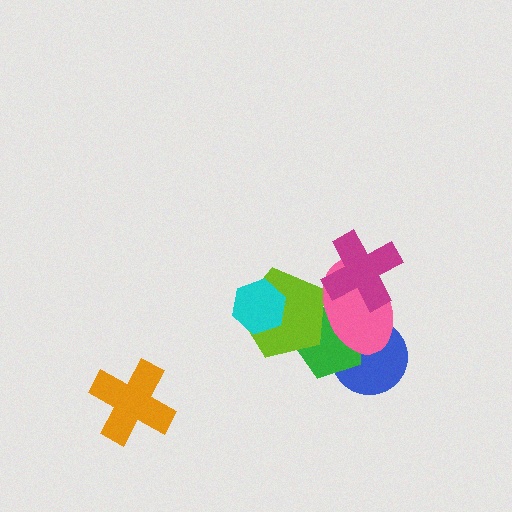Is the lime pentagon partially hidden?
Yes, it is partially covered by another shape.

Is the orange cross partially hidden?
No, no other shape covers it.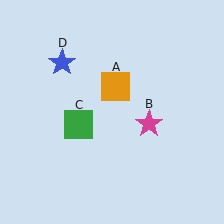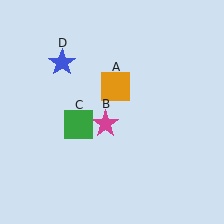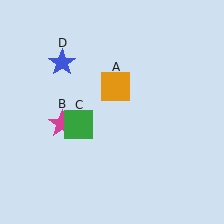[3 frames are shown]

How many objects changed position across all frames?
1 object changed position: magenta star (object B).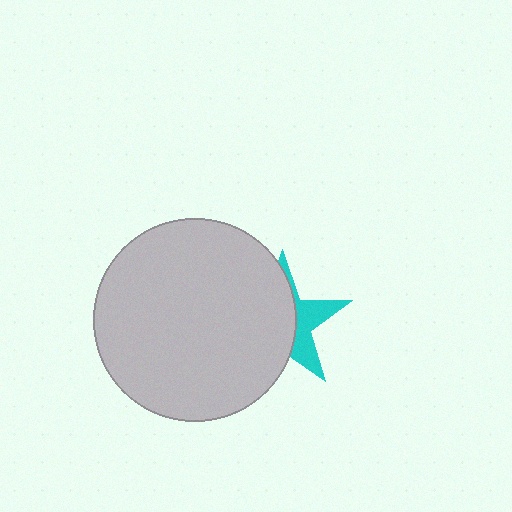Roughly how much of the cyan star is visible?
A small part of it is visible (roughly 36%).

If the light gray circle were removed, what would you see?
You would see the complete cyan star.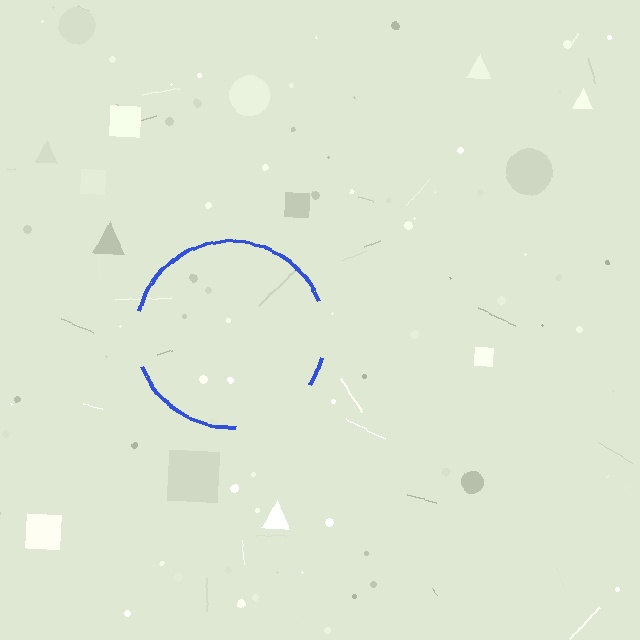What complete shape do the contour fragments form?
The contour fragments form a circle.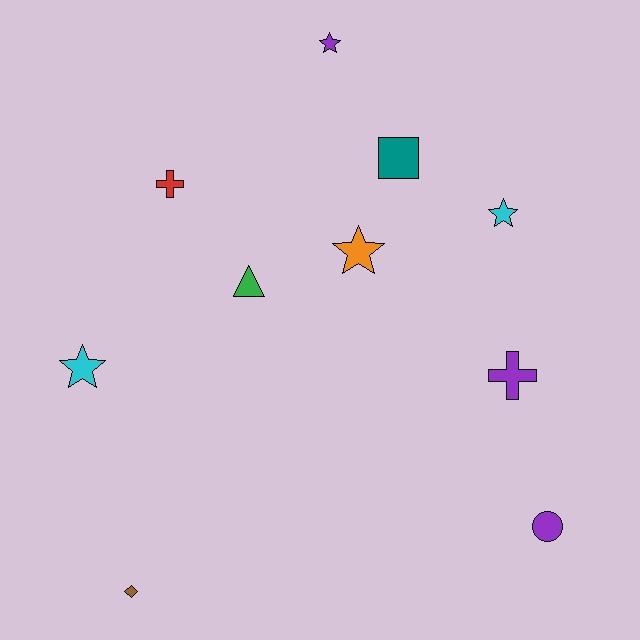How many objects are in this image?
There are 10 objects.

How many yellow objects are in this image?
There are no yellow objects.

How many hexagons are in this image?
There are no hexagons.